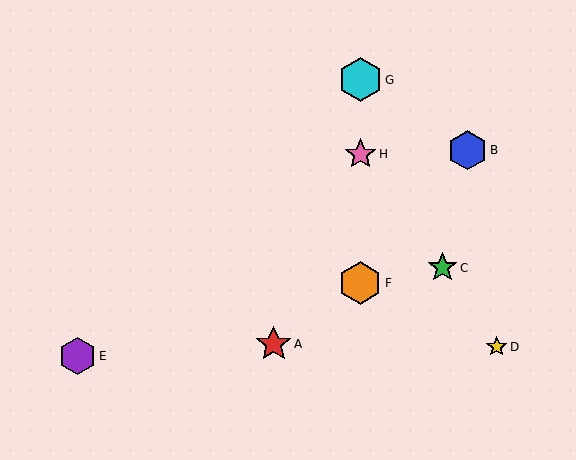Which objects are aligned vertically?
Objects F, G, H are aligned vertically.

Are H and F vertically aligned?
Yes, both are at x≈360.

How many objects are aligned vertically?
3 objects (F, G, H) are aligned vertically.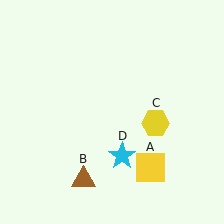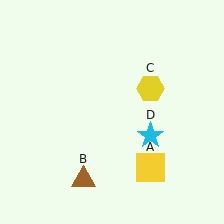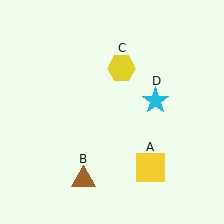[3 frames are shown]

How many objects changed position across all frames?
2 objects changed position: yellow hexagon (object C), cyan star (object D).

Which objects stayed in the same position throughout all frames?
Yellow square (object A) and brown triangle (object B) remained stationary.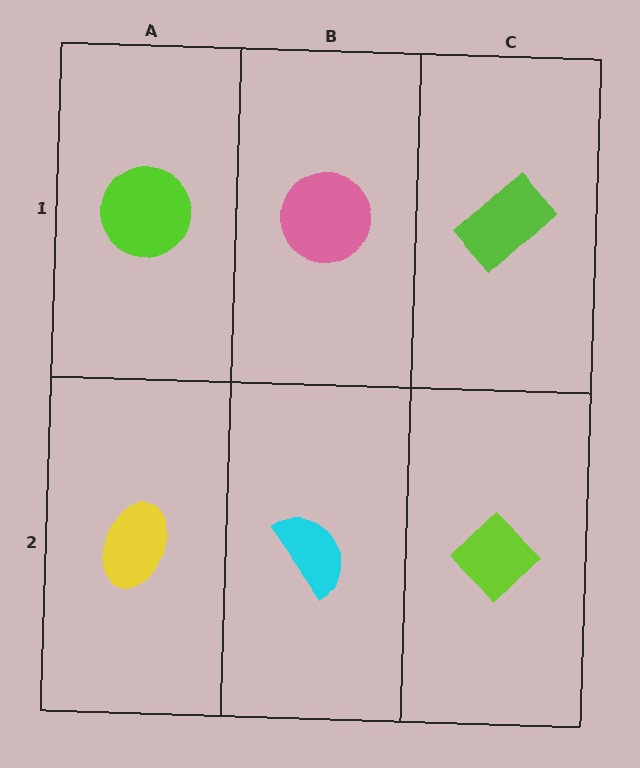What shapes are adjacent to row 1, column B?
A cyan semicircle (row 2, column B), a lime circle (row 1, column A), a lime rectangle (row 1, column C).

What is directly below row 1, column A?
A yellow ellipse.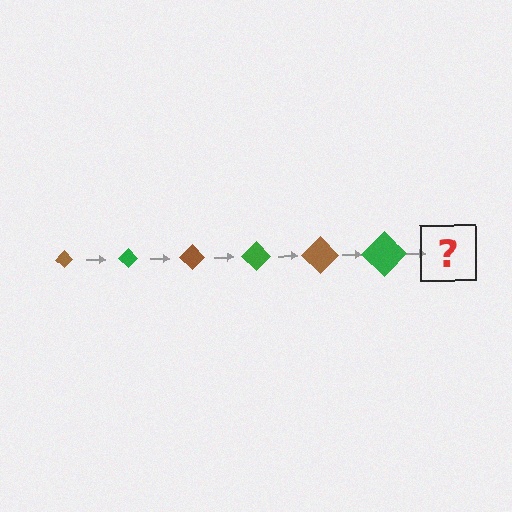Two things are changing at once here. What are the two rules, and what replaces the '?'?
The two rules are that the diamond grows larger each step and the color cycles through brown and green. The '?' should be a brown diamond, larger than the previous one.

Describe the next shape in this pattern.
It should be a brown diamond, larger than the previous one.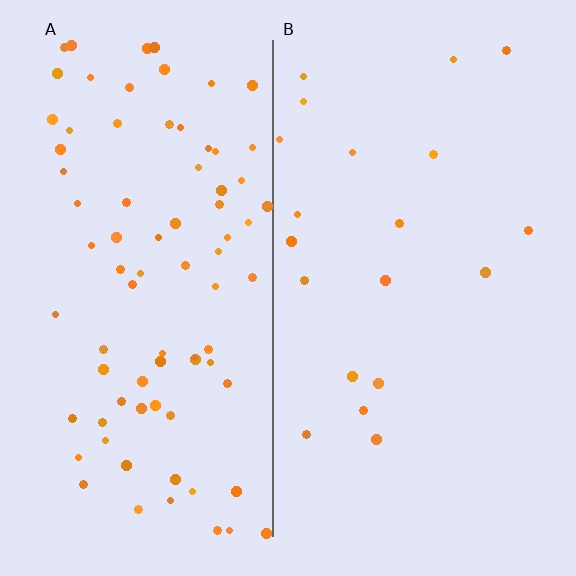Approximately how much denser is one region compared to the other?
Approximately 4.1× — region A over region B.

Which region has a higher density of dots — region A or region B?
A (the left).